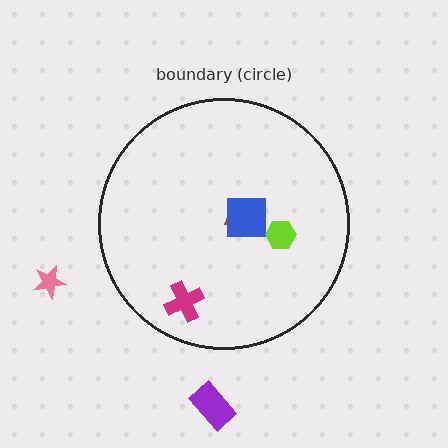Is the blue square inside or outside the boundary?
Inside.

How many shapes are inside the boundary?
4 inside, 2 outside.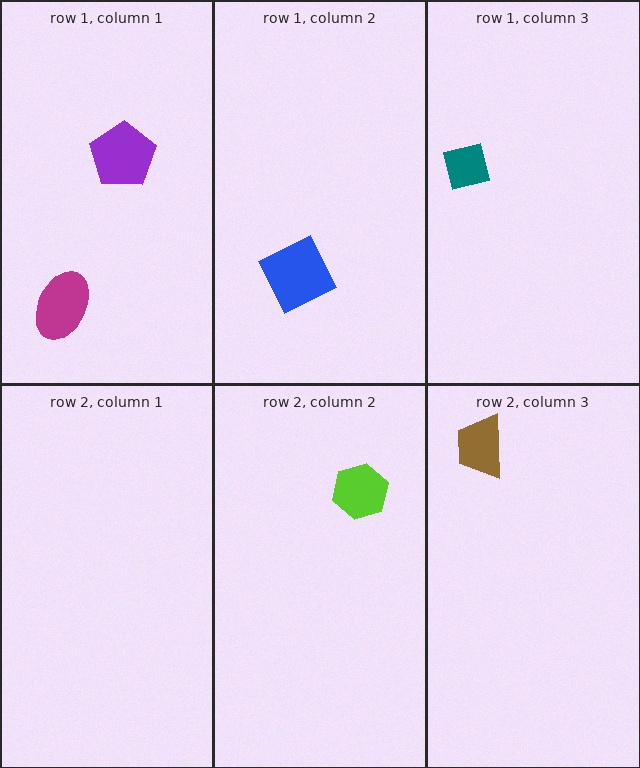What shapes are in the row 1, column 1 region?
The magenta ellipse, the purple pentagon.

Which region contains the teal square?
The row 1, column 3 region.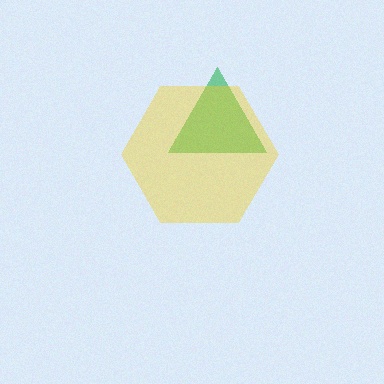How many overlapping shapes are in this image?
There are 2 overlapping shapes in the image.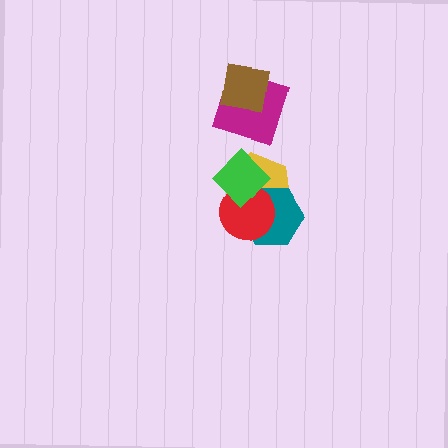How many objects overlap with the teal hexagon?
3 objects overlap with the teal hexagon.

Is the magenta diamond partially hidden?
Yes, it is partially covered by another shape.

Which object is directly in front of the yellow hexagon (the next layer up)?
The teal hexagon is directly in front of the yellow hexagon.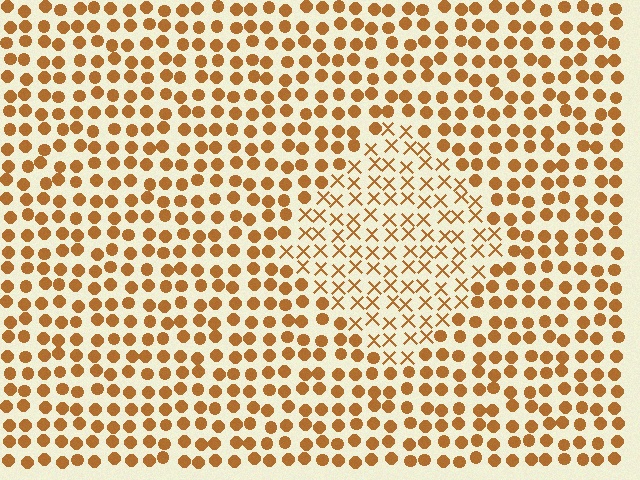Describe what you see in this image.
The image is filled with small brown elements arranged in a uniform grid. A diamond-shaped region contains X marks, while the surrounding area contains circles. The boundary is defined purely by the change in element shape.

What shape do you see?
I see a diamond.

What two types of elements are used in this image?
The image uses X marks inside the diamond region and circles outside it.